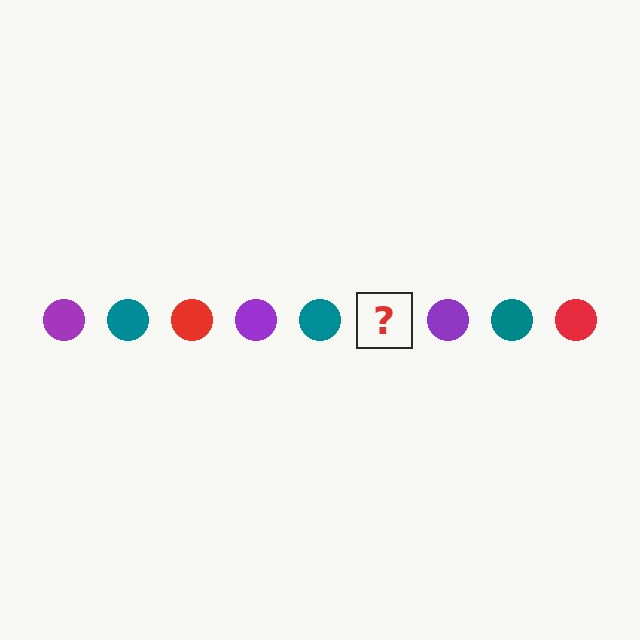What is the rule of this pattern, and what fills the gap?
The rule is that the pattern cycles through purple, teal, red circles. The gap should be filled with a red circle.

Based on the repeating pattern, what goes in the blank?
The blank should be a red circle.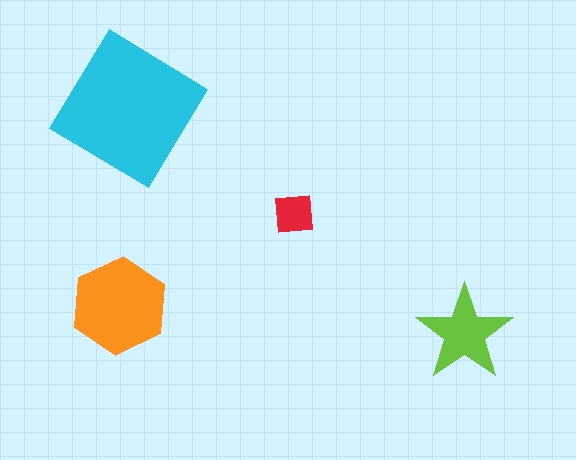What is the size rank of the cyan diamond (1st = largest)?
1st.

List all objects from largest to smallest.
The cyan diamond, the orange hexagon, the lime star, the red square.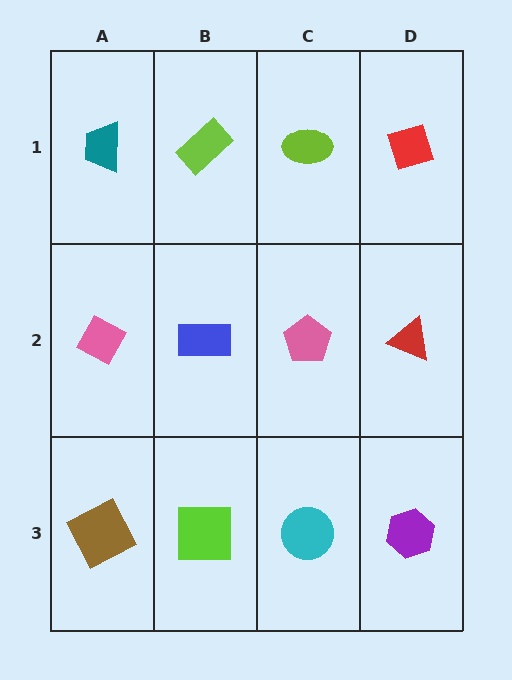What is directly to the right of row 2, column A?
A blue rectangle.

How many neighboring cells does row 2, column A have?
3.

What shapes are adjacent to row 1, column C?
A pink pentagon (row 2, column C), a lime rectangle (row 1, column B), a red diamond (row 1, column D).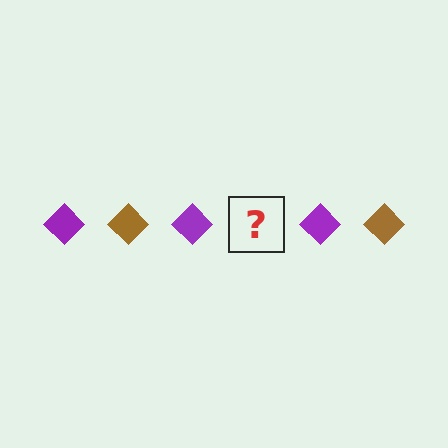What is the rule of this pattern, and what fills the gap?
The rule is that the pattern cycles through purple, brown diamonds. The gap should be filled with a brown diamond.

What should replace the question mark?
The question mark should be replaced with a brown diamond.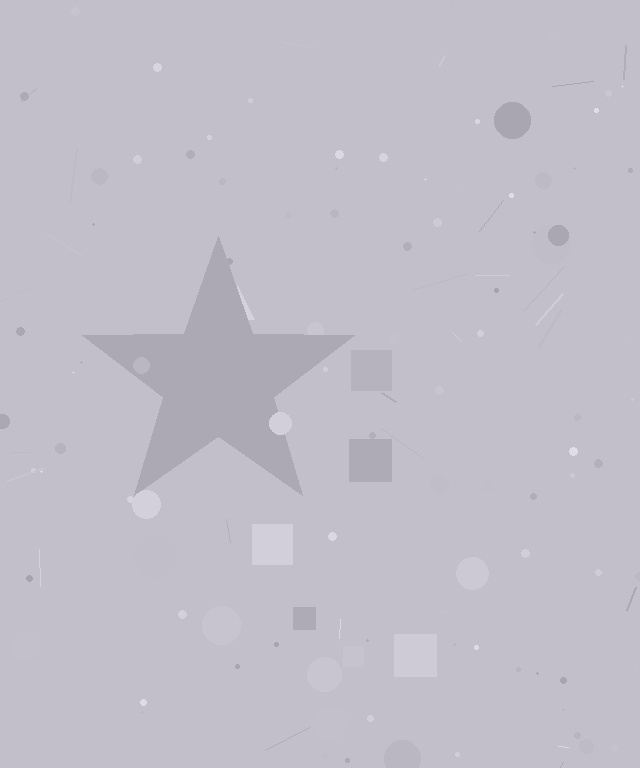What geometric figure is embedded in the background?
A star is embedded in the background.